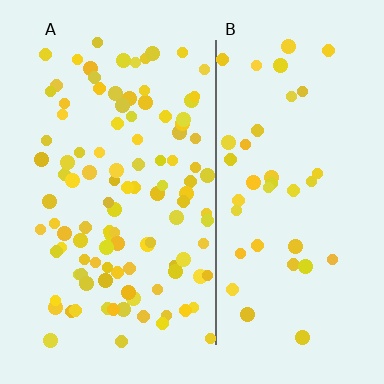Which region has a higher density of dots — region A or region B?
A (the left).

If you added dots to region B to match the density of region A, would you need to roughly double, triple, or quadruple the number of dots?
Approximately triple.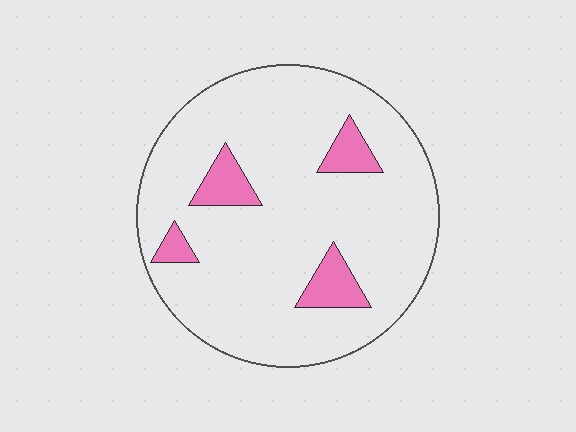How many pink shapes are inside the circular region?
4.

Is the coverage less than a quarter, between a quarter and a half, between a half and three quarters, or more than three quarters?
Less than a quarter.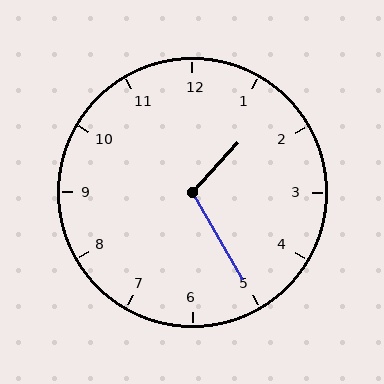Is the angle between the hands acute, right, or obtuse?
It is obtuse.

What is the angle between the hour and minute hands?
Approximately 108 degrees.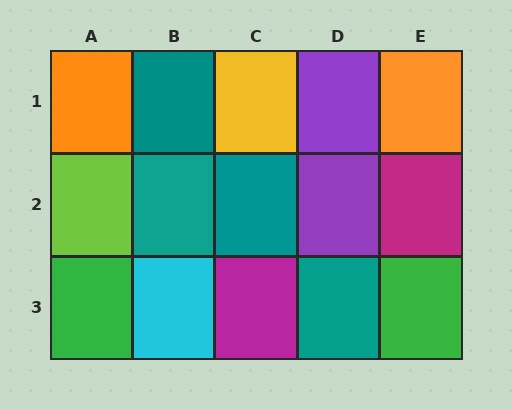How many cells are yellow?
1 cell is yellow.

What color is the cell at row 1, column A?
Orange.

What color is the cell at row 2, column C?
Teal.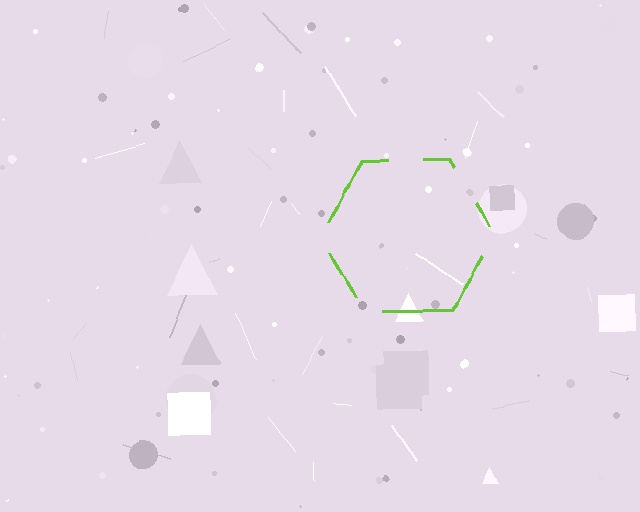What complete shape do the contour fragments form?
The contour fragments form a hexagon.